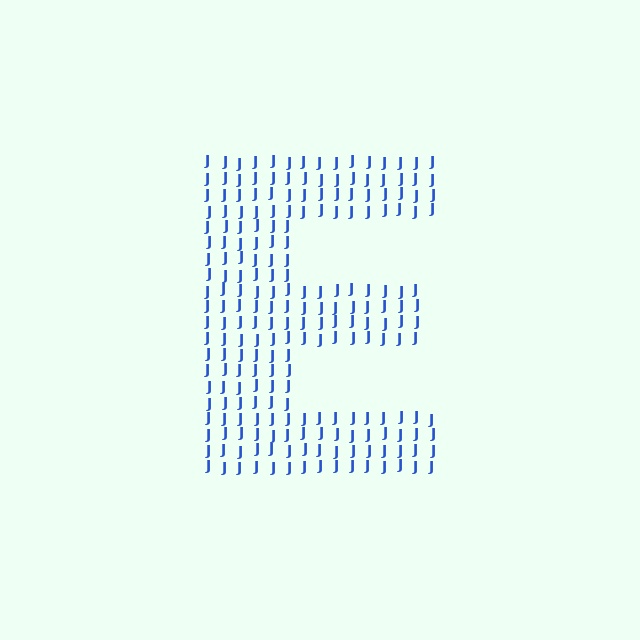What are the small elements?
The small elements are letter J's.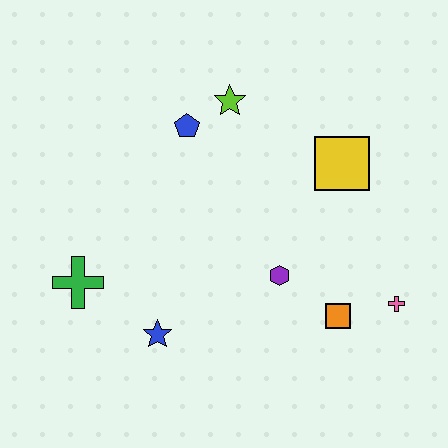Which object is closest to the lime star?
The blue pentagon is closest to the lime star.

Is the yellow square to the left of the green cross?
No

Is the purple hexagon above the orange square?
Yes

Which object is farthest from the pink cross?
The green cross is farthest from the pink cross.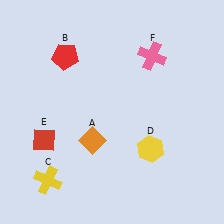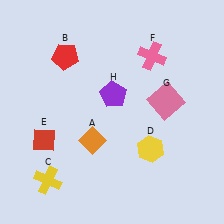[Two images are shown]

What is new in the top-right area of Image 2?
A purple pentagon (H) was added in the top-right area of Image 2.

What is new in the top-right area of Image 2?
A pink square (G) was added in the top-right area of Image 2.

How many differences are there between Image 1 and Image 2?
There are 2 differences between the two images.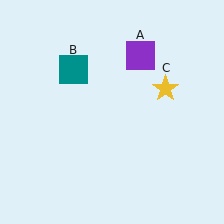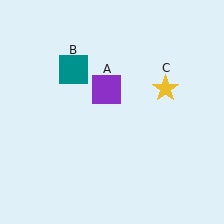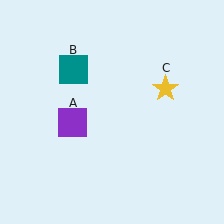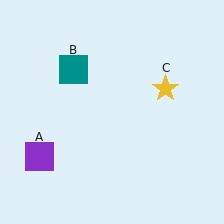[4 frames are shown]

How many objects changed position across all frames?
1 object changed position: purple square (object A).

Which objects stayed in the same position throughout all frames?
Teal square (object B) and yellow star (object C) remained stationary.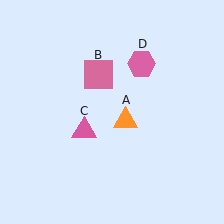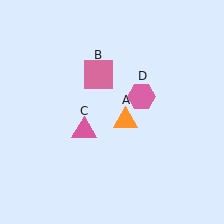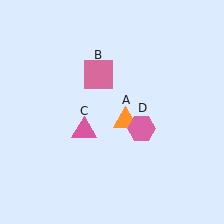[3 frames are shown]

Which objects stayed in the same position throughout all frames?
Orange triangle (object A) and pink square (object B) and pink triangle (object C) remained stationary.